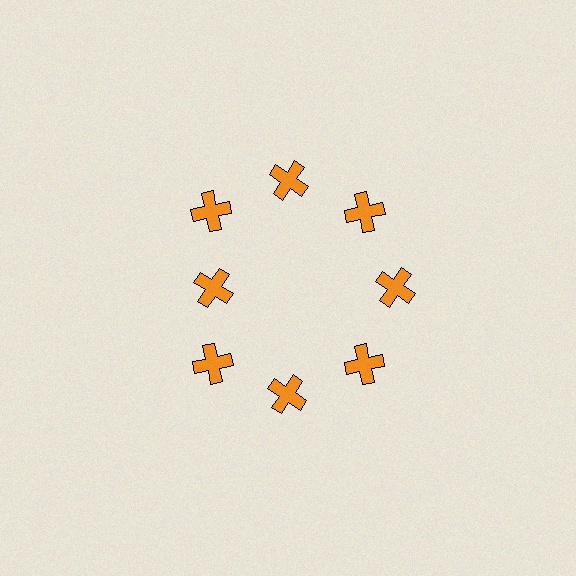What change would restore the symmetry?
The symmetry would be restored by moving it outward, back onto the ring so that all 8 crosses sit at equal angles and equal distance from the center.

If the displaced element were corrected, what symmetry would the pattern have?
It would have 8-fold rotational symmetry — the pattern would map onto itself every 45 degrees.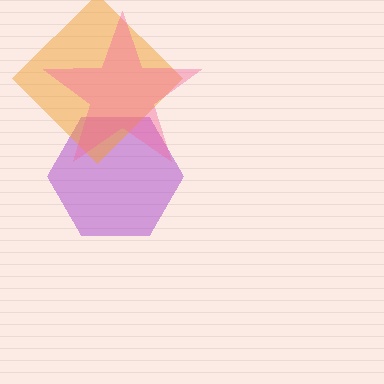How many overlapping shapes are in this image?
There are 3 overlapping shapes in the image.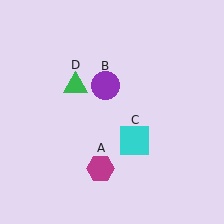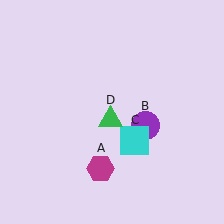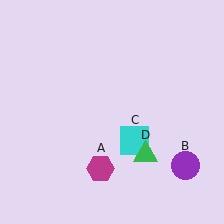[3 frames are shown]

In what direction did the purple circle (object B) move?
The purple circle (object B) moved down and to the right.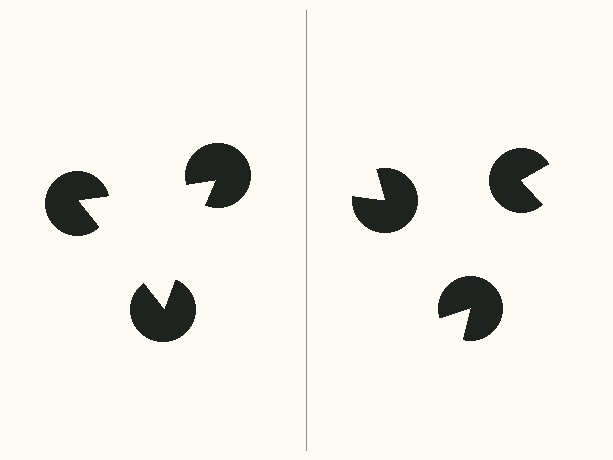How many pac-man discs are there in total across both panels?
6 — 3 on each side.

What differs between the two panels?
The pac-man discs are positioned identically on both sides; only the wedge orientations differ. On the left they align to a triangle; on the right they are misaligned.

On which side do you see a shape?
An illusory triangle appears on the left side. On the right side the wedge cuts are rotated, so no coherent shape forms.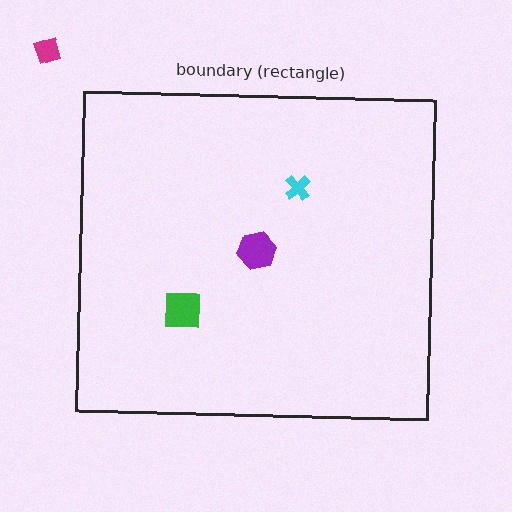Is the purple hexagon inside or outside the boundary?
Inside.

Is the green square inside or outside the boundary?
Inside.